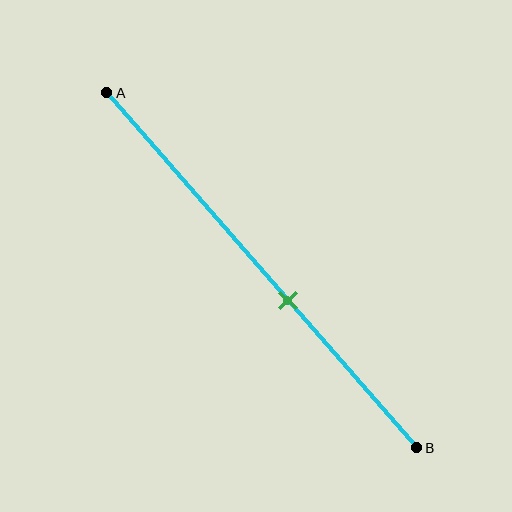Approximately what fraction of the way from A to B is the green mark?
The green mark is approximately 60% of the way from A to B.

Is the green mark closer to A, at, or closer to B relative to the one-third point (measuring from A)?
The green mark is closer to point B than the one-third point of segment AB.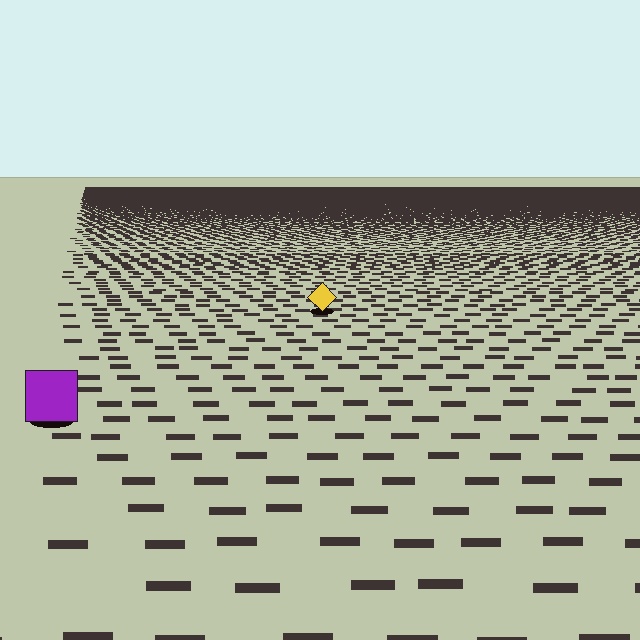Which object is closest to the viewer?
The purple square is closest. The texture marks near it are larger and more spread out.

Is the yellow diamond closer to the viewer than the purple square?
No. The purple square is closer — you can tell from the texture gradient: the ground texture is coarser near it.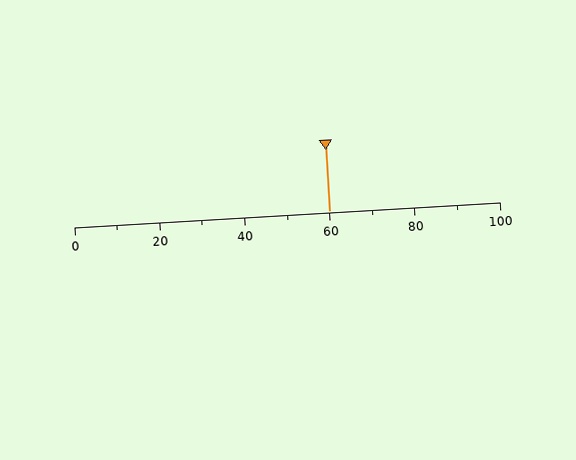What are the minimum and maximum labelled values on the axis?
The axis runs from 0 to 100.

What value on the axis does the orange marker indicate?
The marker indicates approximately 60.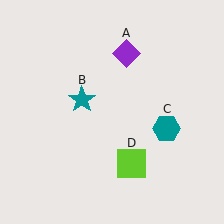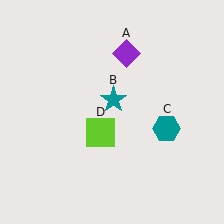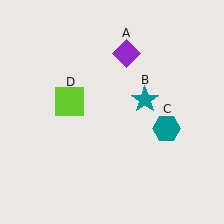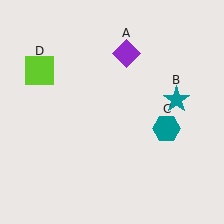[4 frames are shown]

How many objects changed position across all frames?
2 objects changed position: teal star (object B), lime square (object D).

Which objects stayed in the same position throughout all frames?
Purple diamond (object A) and teal hexagon (object C) remained stationary.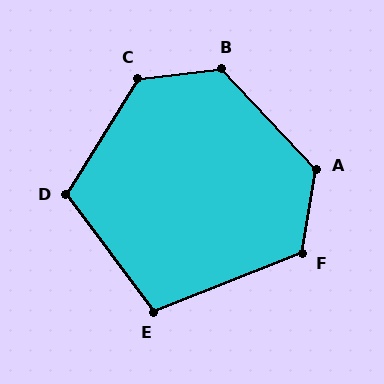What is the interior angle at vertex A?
Approximately 127 degrees (obtuse).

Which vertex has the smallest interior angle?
E, at approximately 105 degrees.